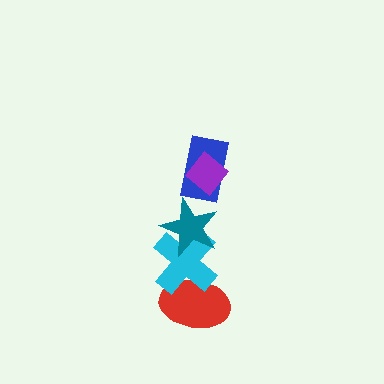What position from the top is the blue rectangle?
The blue rectangle is 2nd from the top.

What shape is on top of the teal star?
The blue rectangle is on top of the teal star.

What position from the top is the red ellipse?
The red ellipse is 5th from the top.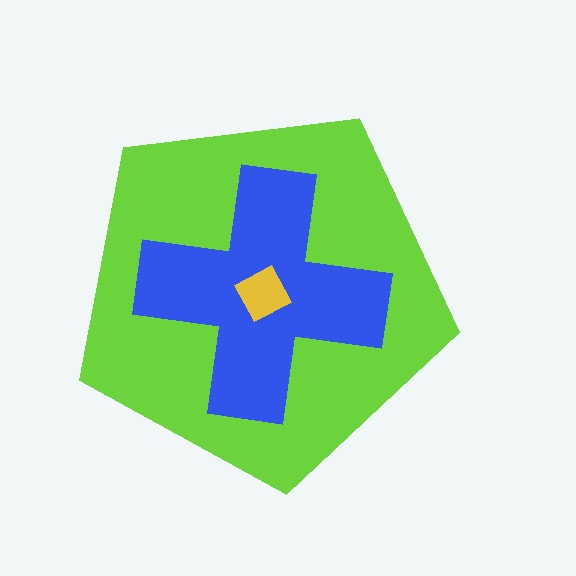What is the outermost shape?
The lime pentagon.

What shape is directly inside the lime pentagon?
The blue cross.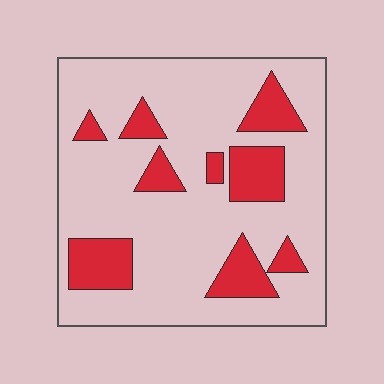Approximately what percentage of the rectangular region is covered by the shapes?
Approximately 20%.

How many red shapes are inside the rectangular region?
9.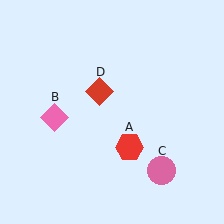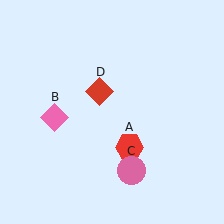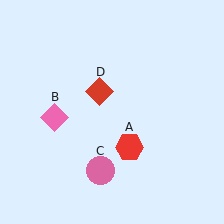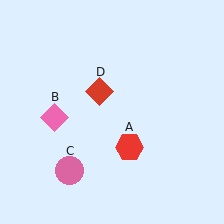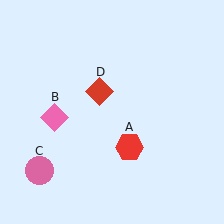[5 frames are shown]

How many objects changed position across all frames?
1 object changed position: pink circle (object C).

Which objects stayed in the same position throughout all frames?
Red hexagon (object A) and pink diamond (object B) and red diamond (object D) remained stationary.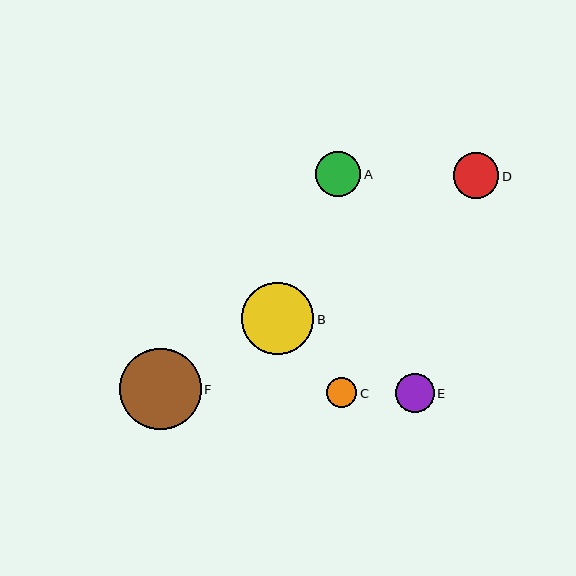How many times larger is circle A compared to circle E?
Circle A is approximately 1.2 times the size of circle E.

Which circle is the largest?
Circle F is the largest with a size of approximately 82 pixels.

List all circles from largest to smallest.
From largest to smallest: F, B, A, D, E, C.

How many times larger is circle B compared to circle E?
Circle B is approximately 1.8 times the size of circle E.